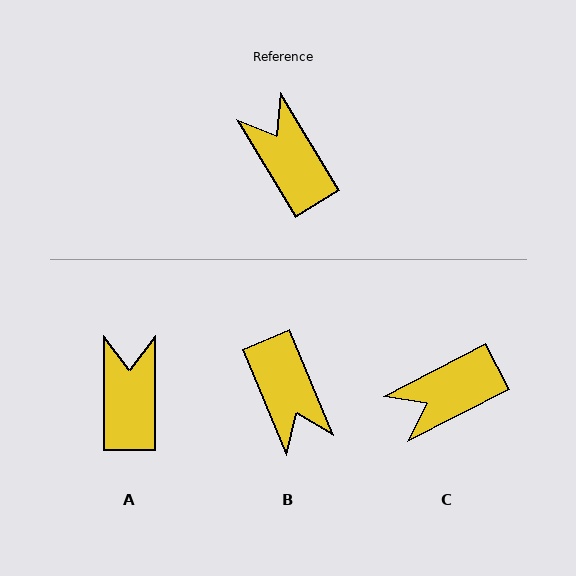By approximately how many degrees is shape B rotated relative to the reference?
Approximately 171 degrees counter-clockwise.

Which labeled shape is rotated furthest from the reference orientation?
B, about 171 degrees away.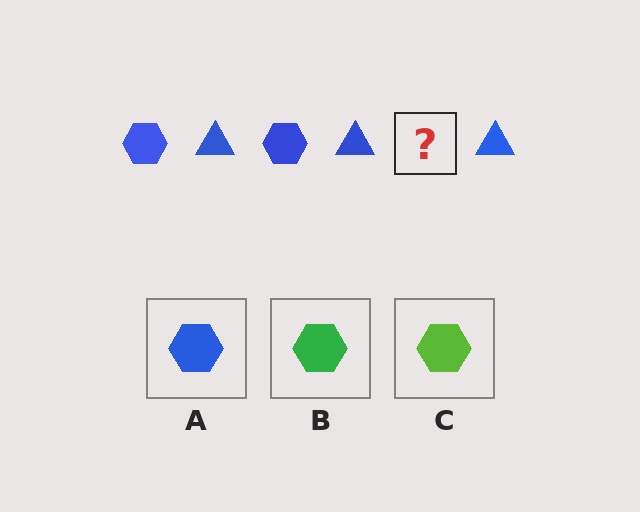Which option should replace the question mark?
Option A.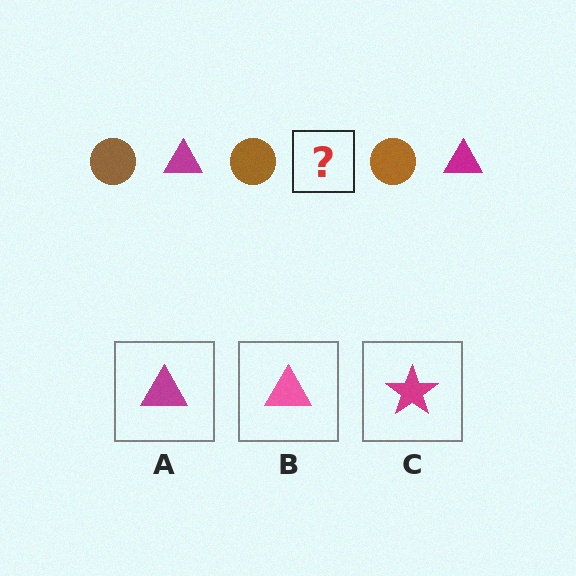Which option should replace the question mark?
Option A.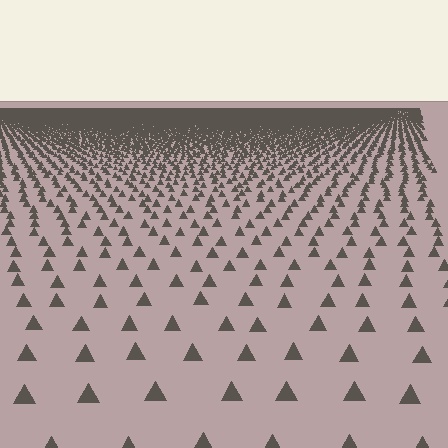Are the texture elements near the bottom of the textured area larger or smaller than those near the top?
Larger. Near the bottom, elements are closer to the viewer and appear at a bigger on-screen size.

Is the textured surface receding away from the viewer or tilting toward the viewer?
The surface is receding away from the viewer. Texture elements get smaller and denser toward the top.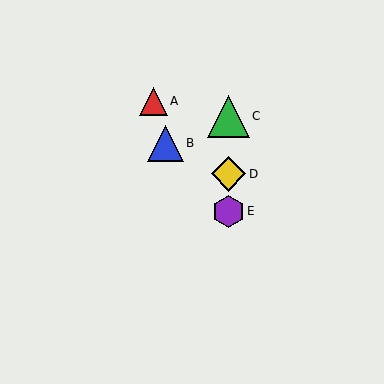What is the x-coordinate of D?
Object D is at x≈228.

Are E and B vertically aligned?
No, E is at x≈228 and B is at x≈165.